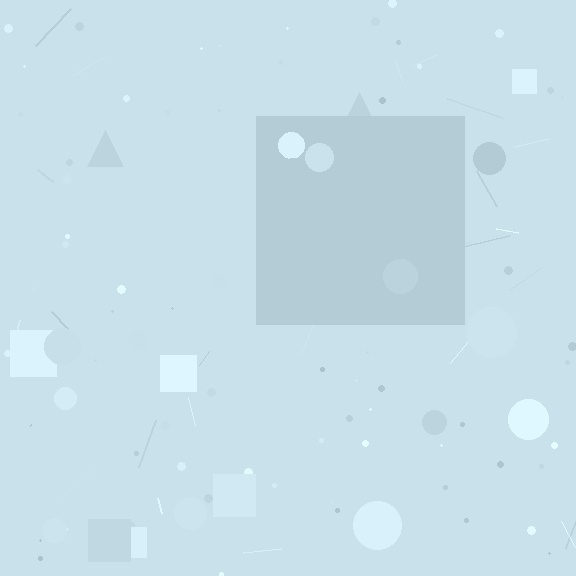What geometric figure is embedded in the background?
A square is embedded in the background.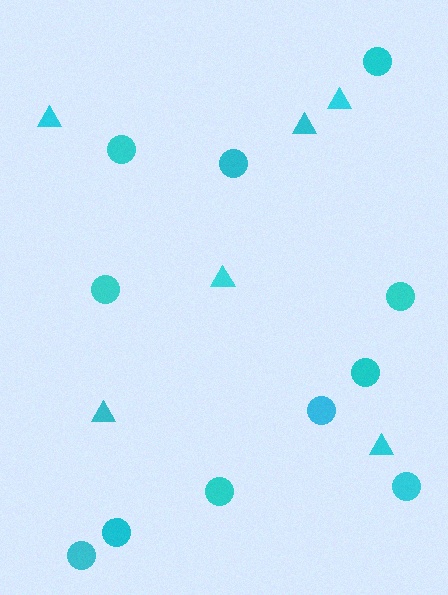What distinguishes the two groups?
There are 2 groups: one group of triangles (6) and one group of circles (11).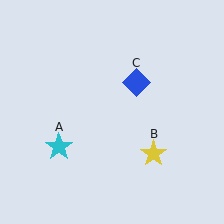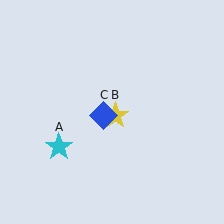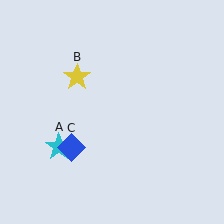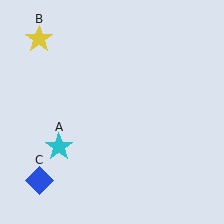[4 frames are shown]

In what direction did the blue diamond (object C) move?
The blue diamond (object C) moved down and to the left.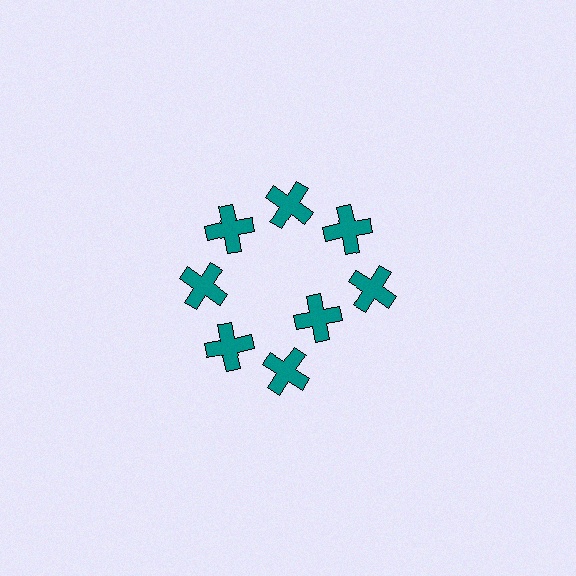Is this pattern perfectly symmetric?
No. The 8 teal crosses are arranged in a ring, but one element near the 4 o'clock position is pulled inward toward the center, breaking the 8-fold rotational symmetry.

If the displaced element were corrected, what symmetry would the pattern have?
It would have 8-fold rotational symmetry — the pattern would map onto itself every 45 degrees.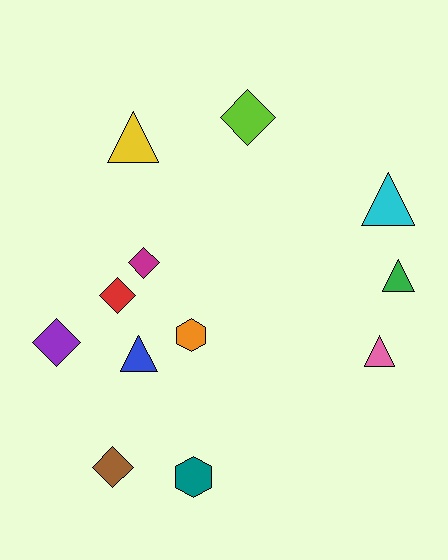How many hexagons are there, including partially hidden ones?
There are 2 hexagons.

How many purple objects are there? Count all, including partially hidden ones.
There is 1 purple object.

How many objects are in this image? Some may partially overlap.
There are 12 objects.